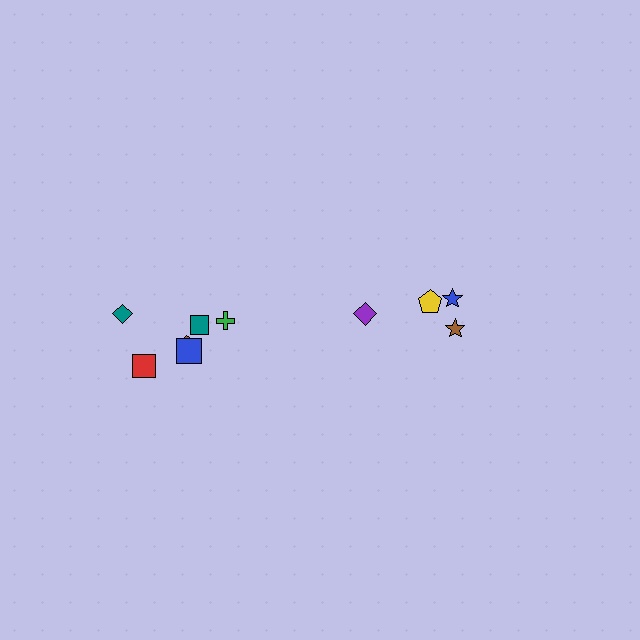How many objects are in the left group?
There are 6 objects.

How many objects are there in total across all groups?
There are 10 objects.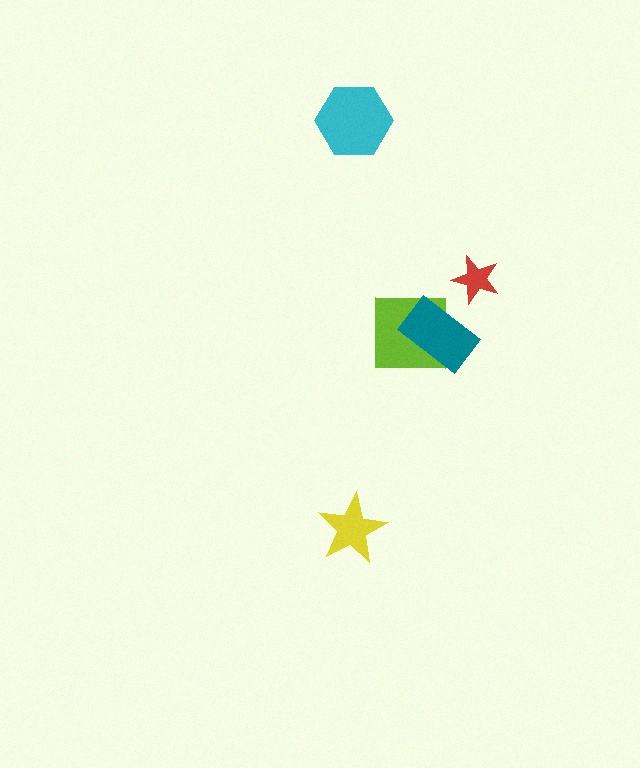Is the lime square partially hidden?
Yes, it is partially covered by another shape.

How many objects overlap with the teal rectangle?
1 object overlaps with the teal rectangle.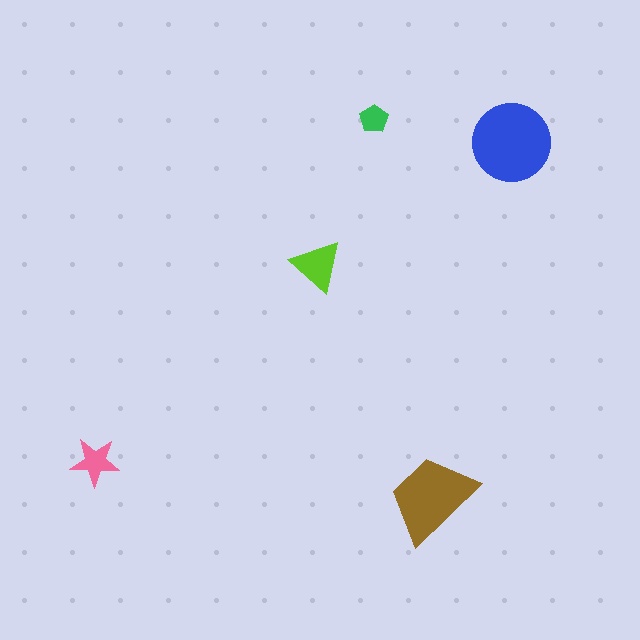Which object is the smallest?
The green pentagon.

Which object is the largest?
The blue circle.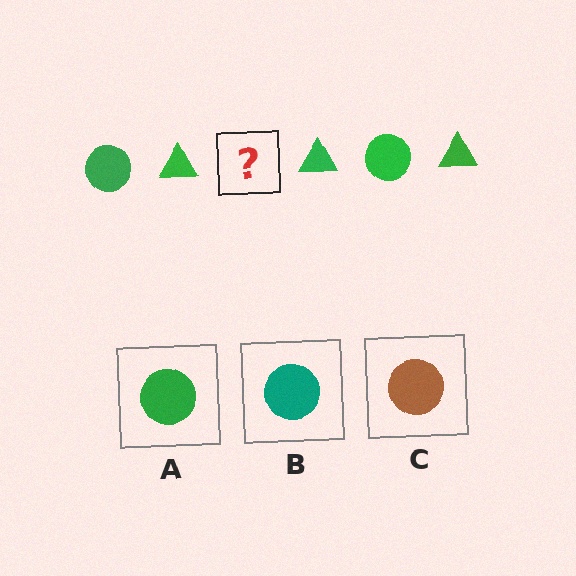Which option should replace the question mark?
Option A.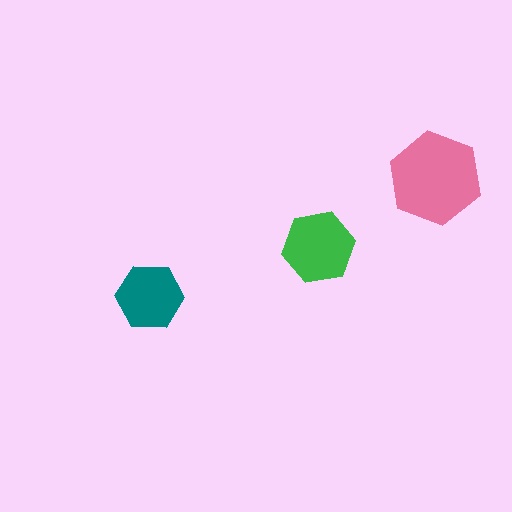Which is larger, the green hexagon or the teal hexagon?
The green one.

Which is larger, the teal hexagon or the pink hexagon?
The pink one.